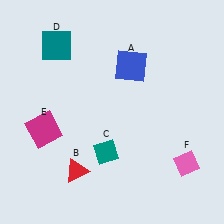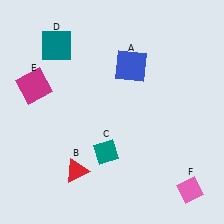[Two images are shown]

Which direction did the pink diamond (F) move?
The pink diamond (F) moved down.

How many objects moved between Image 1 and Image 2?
2 objects moved between the two images.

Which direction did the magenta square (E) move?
The magenta square (E) moved up.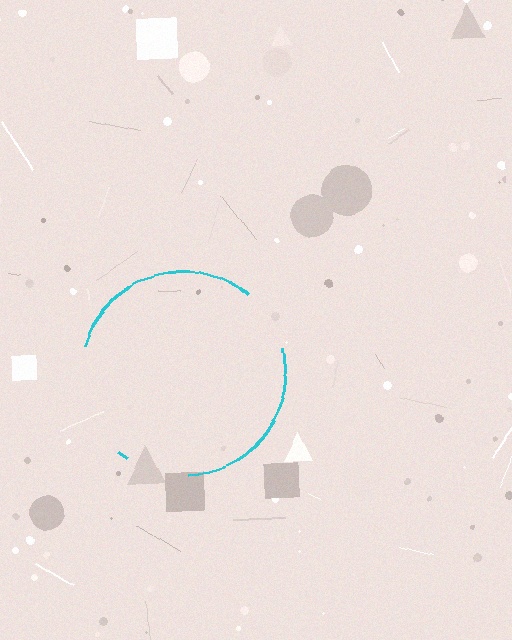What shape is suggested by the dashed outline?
The dashed outline suggests a circle.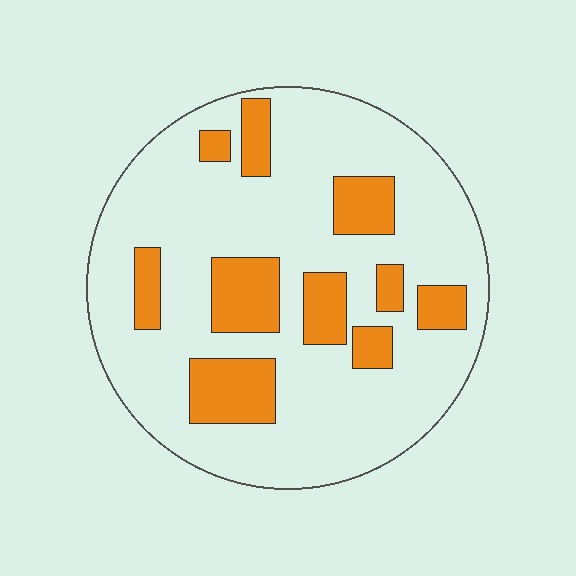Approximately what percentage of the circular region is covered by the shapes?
Approximately 25%.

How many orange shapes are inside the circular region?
10.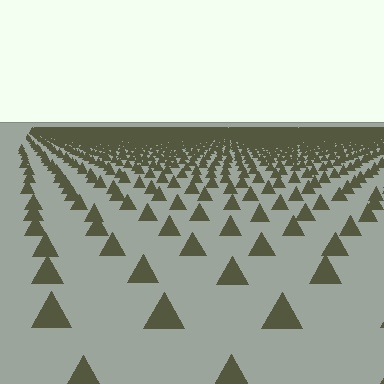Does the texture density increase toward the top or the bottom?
Density increases toward the top.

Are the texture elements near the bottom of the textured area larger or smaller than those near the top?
Larger. Near the bottom, elements are closer to the viewer and appear at a bigger on-screen size.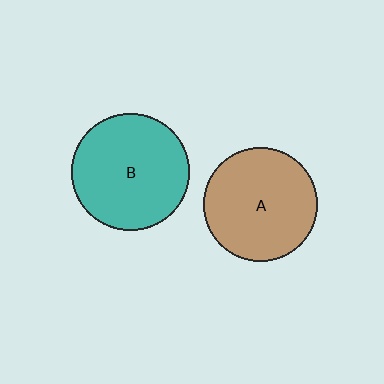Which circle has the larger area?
Circle B (teal).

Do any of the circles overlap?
No, none of the circles overlap.